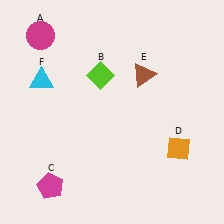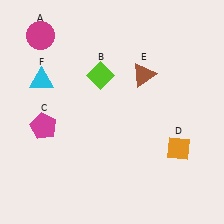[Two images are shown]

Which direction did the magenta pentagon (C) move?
The magenta pentagon (C) moved up.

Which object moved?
The magenta pentagon (C) moved up.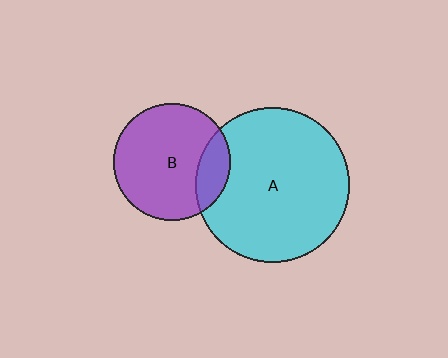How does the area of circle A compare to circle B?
Approximately 1.8 times.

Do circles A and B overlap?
Yes.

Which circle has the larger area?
Circle A (cyan).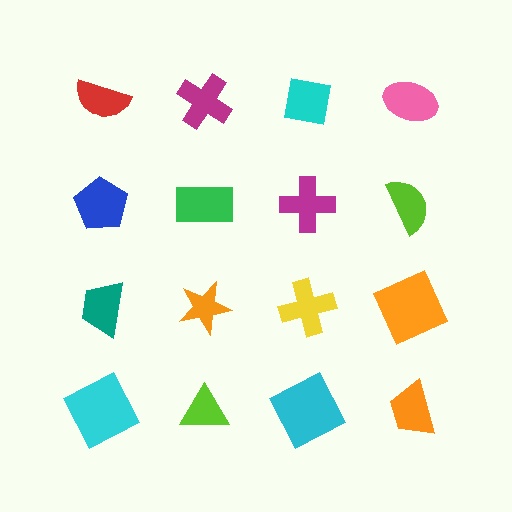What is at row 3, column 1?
A teal trapezoid.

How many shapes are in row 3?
4 shapes.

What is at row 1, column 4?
A pink ellipse.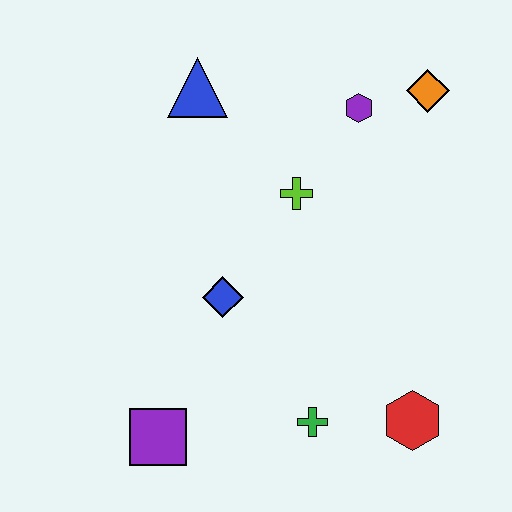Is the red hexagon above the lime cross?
No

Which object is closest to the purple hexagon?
The orange diamond is closest to the purple hexagon.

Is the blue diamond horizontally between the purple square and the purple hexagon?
Yes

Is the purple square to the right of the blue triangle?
No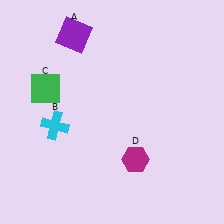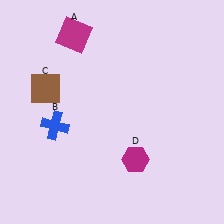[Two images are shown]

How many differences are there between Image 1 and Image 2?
There are 3 differences between the two images.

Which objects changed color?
A changed from purple to magenta. B changed from cyan to blue. C changed from green to brown.